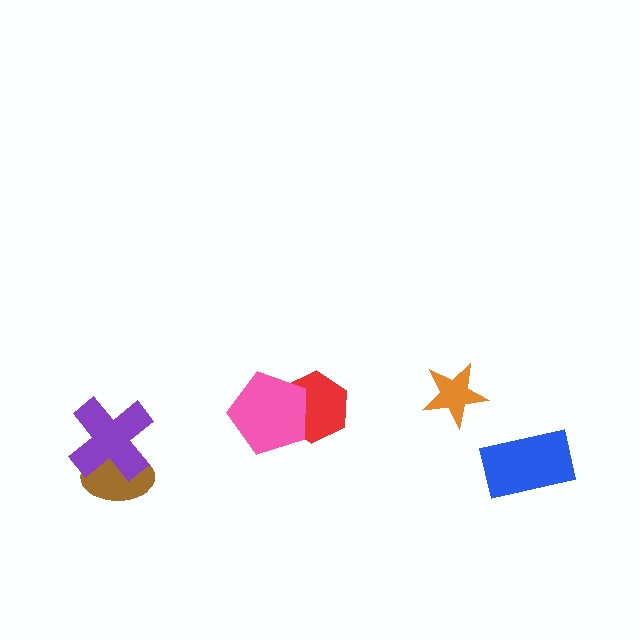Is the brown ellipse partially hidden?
Yes, it is partially covered by another shape.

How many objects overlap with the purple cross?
1 object overlaps with the purple cross.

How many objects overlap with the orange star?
0 objects overlap with the orange star.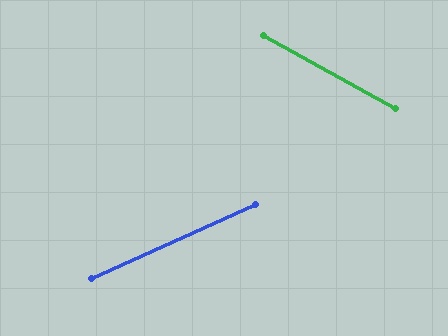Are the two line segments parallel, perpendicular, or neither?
Neither parallel nor perpendicular — they differ by about 53°.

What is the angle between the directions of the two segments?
Approximately 53 degrees.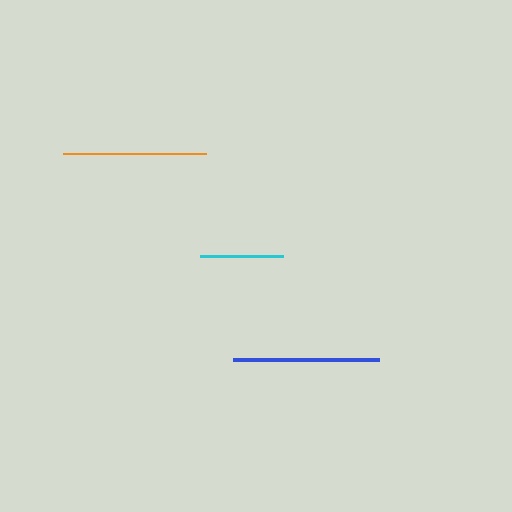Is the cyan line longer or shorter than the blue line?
The blue line is longer than the cyan line.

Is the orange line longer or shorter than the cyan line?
The orange line is longer than the cyan line.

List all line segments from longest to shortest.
From longest to shortest: blue, orange, cyan.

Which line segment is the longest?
The blue line is the longest at approximately 146 pixels.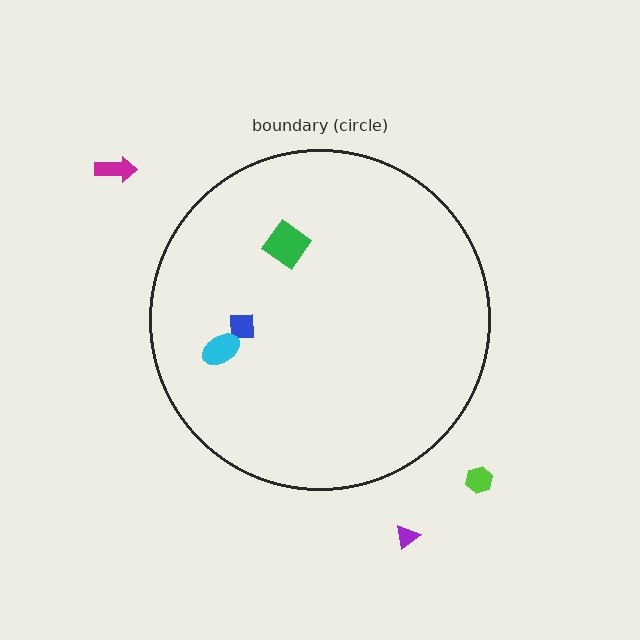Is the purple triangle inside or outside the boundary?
Outside.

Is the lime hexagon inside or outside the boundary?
Outside.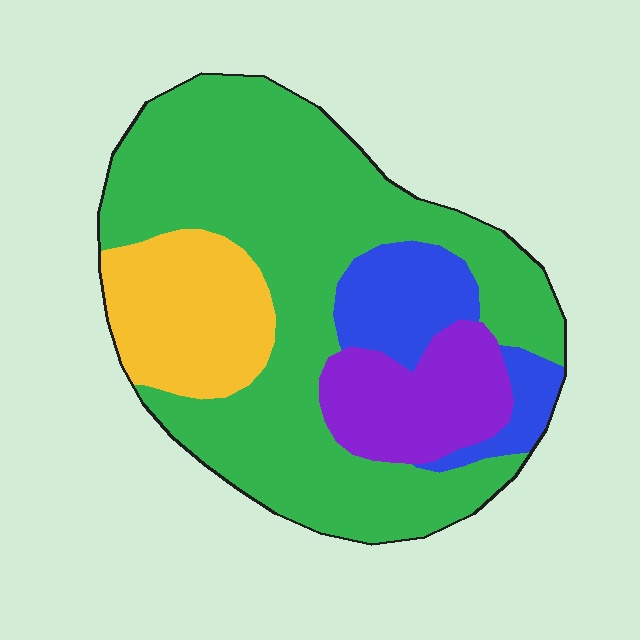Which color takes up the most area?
Green, at roughly 60%.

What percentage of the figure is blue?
Blue takes up about one eighth (1/8) of the figure.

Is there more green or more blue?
Green.